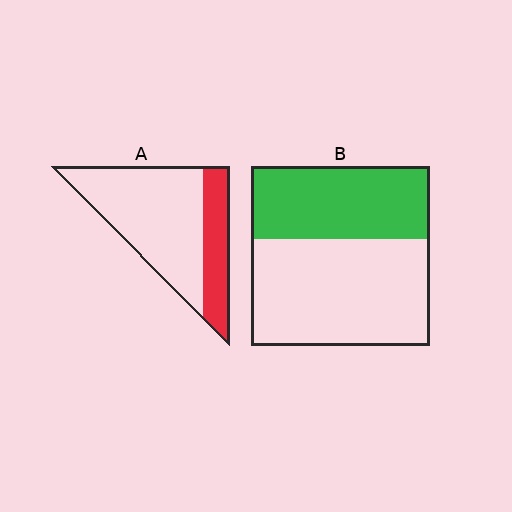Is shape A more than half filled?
No.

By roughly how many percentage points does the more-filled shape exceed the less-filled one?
By roughly 15 percentage points (B over A).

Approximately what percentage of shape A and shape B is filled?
A is approximately 30% and B is approximately 40%.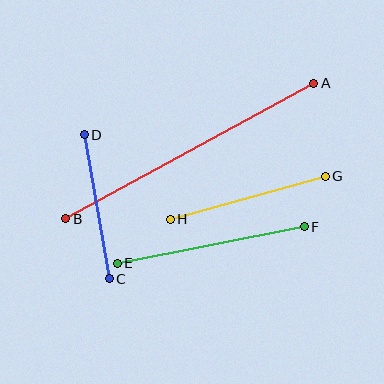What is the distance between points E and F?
The distance is approximately 191 pixels.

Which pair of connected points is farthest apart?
Points A and B are farthest apart.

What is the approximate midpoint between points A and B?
The midpoint is at approximately (190, 151) pixels.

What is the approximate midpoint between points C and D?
The midpoint is at approximately (97, 207) pixels.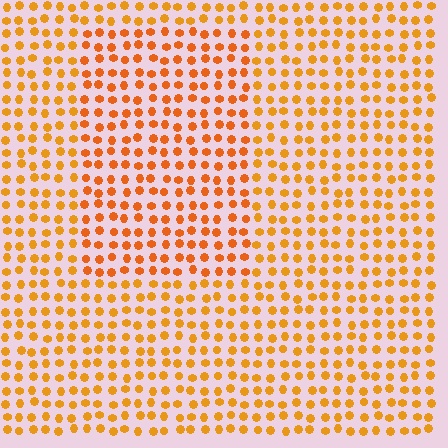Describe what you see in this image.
The image is filled with small orange elements in a uniform arrangement. A rectangle-shaped region is visible where the elements are tinted to a slightly different hue, forming a subtle color boundary.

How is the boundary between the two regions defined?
The boundary is defined purely by a slight shift in hue (about 16 degrees). Spacing, size, and orientation are identical on both sides.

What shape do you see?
I see a rectangle.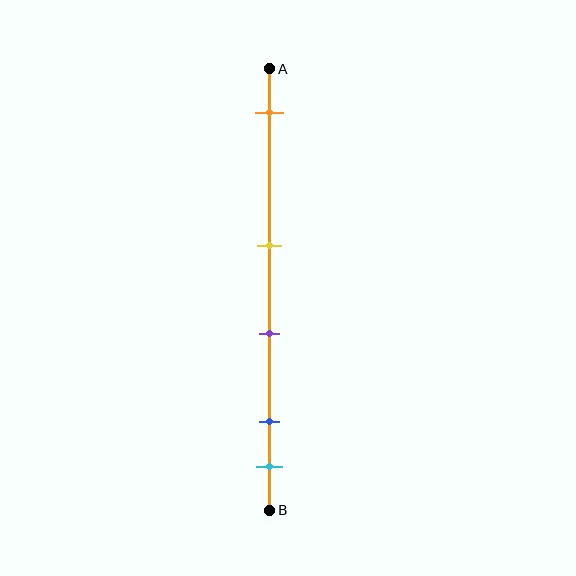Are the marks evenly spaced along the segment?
No, the marks are not evenly spaced.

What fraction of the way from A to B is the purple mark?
The purple mark is approximately 60% (0.6) of the way from A to B.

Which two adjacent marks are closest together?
The blue and cyan marks are the closest adjacent pair.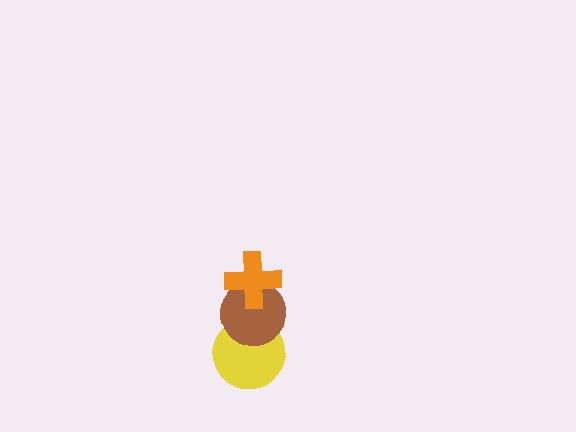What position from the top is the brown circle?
The brown circle is 2nd from the top.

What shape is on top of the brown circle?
The orange cross is on top of the brown circle.